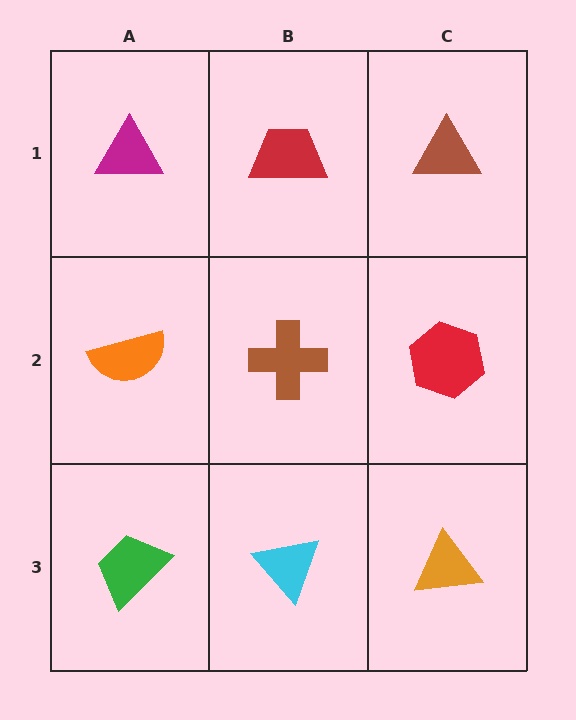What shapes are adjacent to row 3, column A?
An orange semicircle (row 2, column A), a cyan triangle (row 3, column B).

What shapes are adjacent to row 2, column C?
A brown triangle (row 1, column C), an orange triangle (row 3, column C), a brown cross (row 2, column B).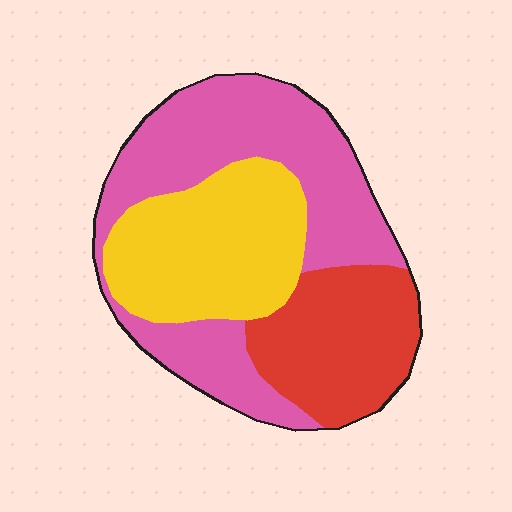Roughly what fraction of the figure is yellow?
Yellow covers around 30% of the figure.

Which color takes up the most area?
Pink, at roughly 45%.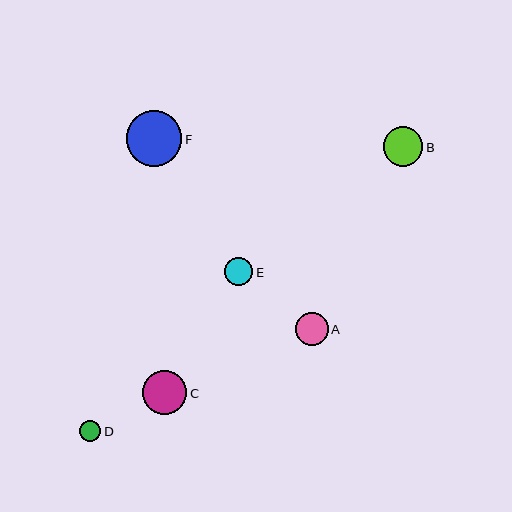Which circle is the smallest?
Circle D is the smallest with a size of approximately 22 pixels.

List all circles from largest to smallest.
From largest to smallest: F, C, B, A, E, D.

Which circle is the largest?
Circle F is the largest with a size of approximately 56 pixels.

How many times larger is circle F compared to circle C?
Circle F is approximately 1.3 times the size of circle C.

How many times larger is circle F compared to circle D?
Circle F is approximately 2.6 times the size of circle D.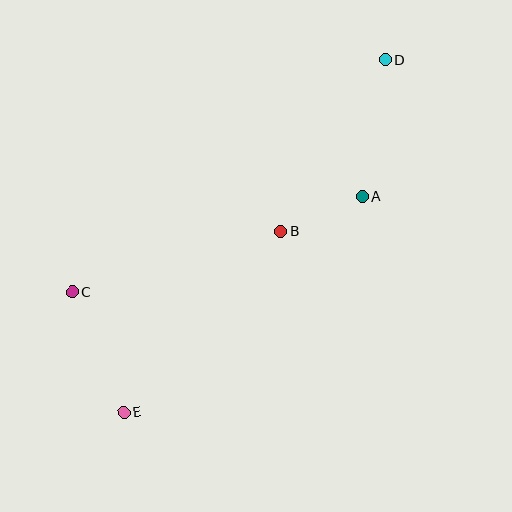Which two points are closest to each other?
Points A and B are closest to each other.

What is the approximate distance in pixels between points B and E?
The distance between B and E is approximately 240 pixels.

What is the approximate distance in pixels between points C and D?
The distance between C and D is approximately 390 pixels.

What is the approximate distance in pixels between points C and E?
The distance between C and E is approximately 130 pixels.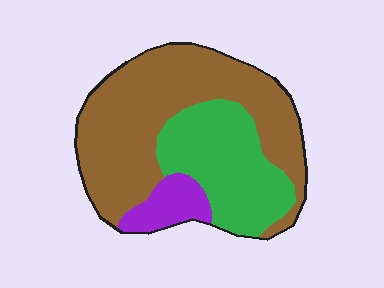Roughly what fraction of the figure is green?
Green covers around 30% of the figure.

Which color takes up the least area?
Purple, at roughly 10%.